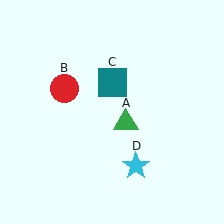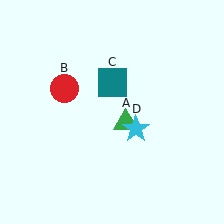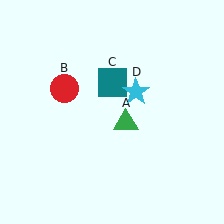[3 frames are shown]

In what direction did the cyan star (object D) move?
The cyan star (object D) moved up.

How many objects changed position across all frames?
1 object changed position: cyan star (object D).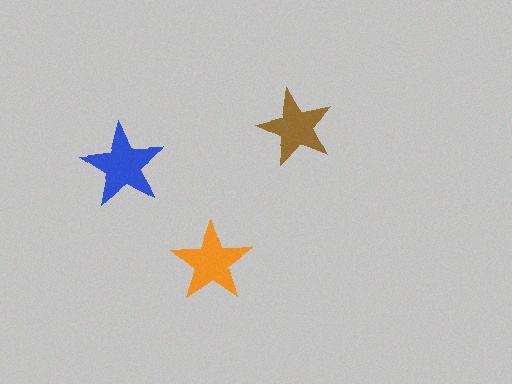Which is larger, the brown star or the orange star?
The orange one.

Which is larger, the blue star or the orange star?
The blue one.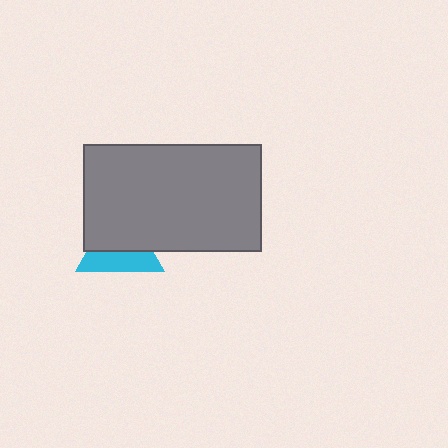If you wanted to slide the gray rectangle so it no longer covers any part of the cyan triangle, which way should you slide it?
Slide it up — that is the most direct way to separate the two shapes.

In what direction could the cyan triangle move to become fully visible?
The cyan triangle could move down. That would shift it out from behind the gray rectangle entirely.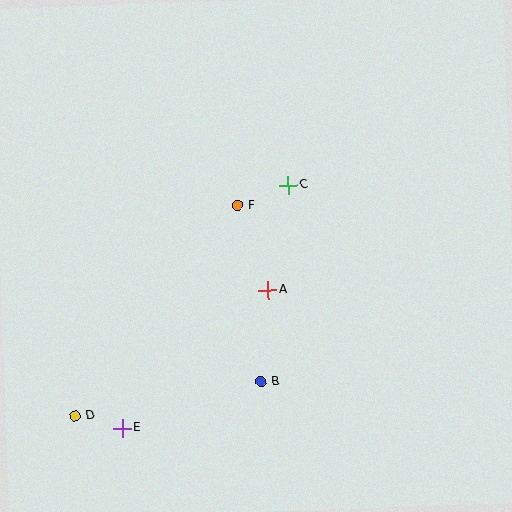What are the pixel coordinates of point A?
Point A is at (268, 290).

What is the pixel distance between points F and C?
The distance between F and C is 55 pixels.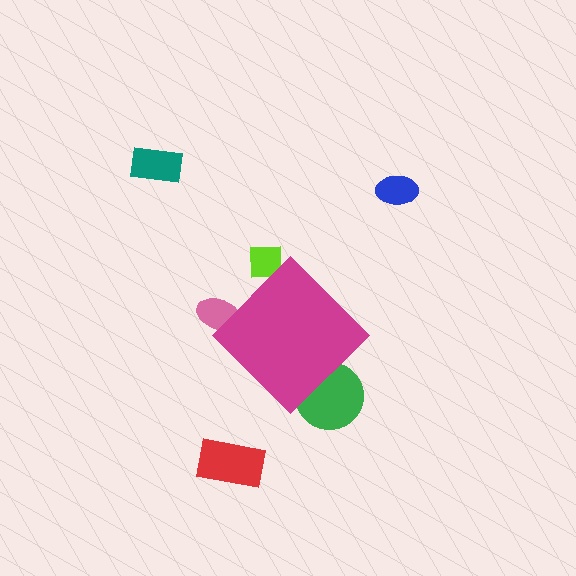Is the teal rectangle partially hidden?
No, the teal rectangle is fully visible.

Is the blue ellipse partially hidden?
No, the blue ellipse is fully visible.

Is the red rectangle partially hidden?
No, the red rectangle is fully visible.